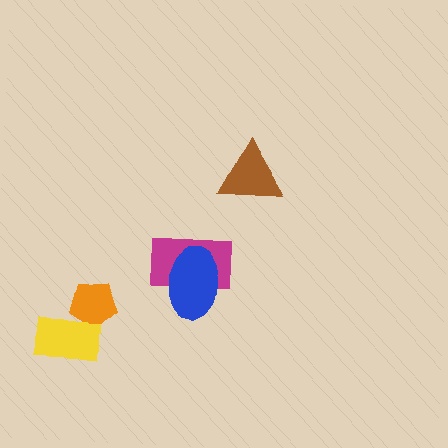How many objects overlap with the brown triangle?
0 objects overlap with the brown triangle.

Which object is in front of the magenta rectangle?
The blue ellipse is in front of the magenta rectangle.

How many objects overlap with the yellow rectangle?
1 object overlaps with the yellow rectangle.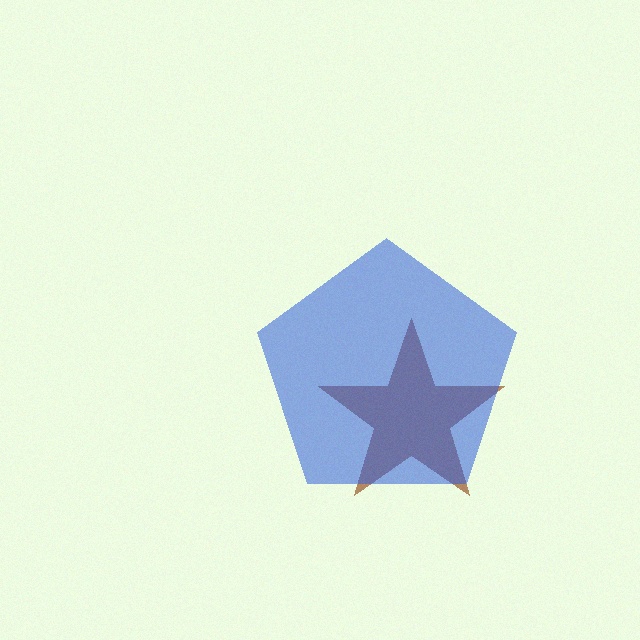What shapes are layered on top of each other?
The layered shapes are: a brown star, a blue pentagon.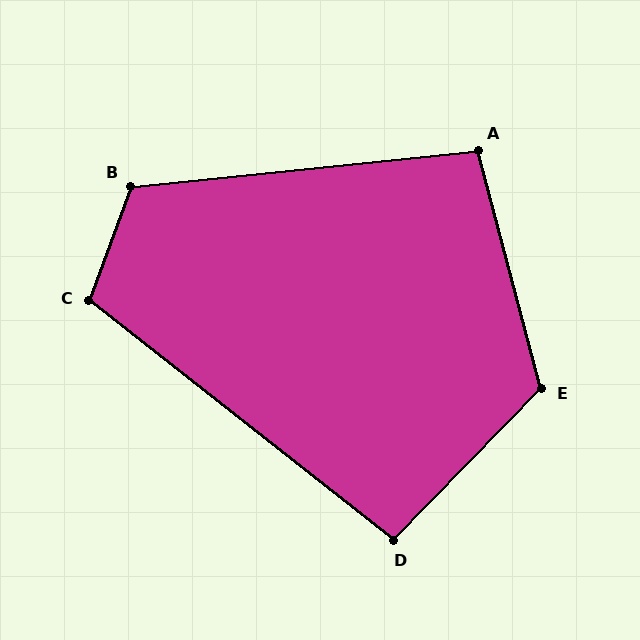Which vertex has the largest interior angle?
E, at approximately 121 degrees.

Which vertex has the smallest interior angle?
D, at approximately 96 degrees.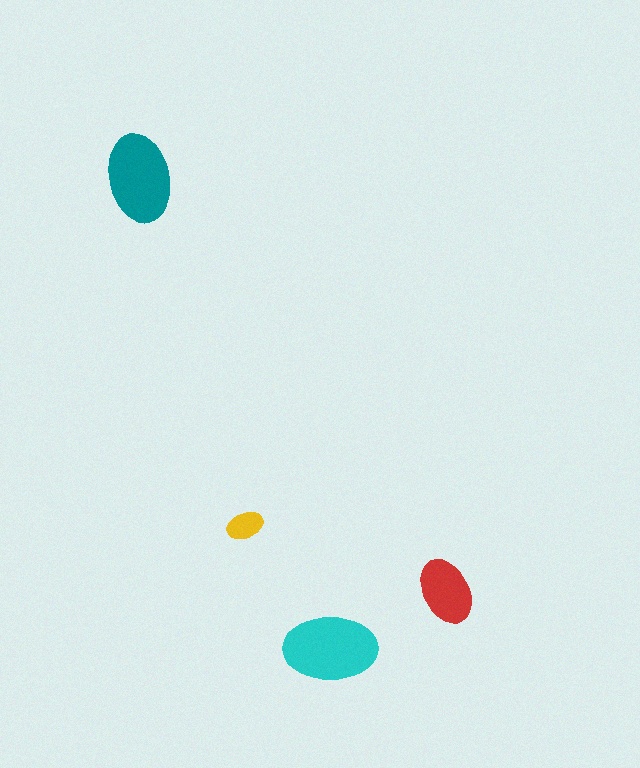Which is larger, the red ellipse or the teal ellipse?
The teal one.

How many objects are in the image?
There are 4 objects in the image.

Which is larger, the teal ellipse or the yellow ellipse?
The teal one.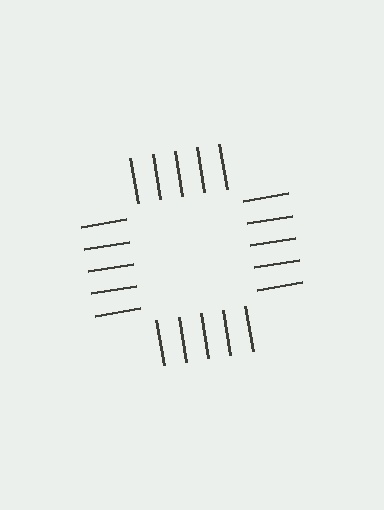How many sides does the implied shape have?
4 sides — the line-ends trace a square.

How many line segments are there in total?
20 — 5 along each of the 4 edges.